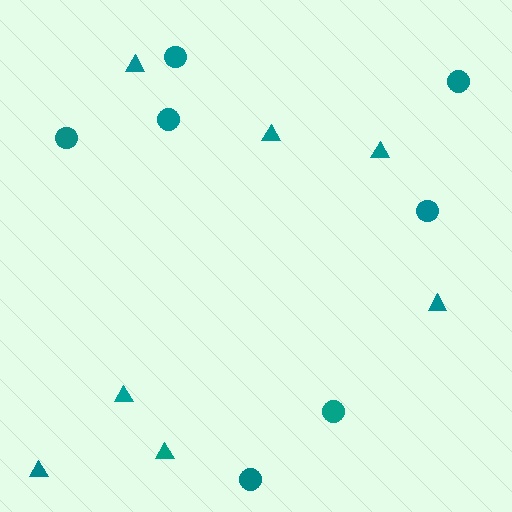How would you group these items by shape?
There are 2 groups: one group of circles (7) and one group of triangles (7).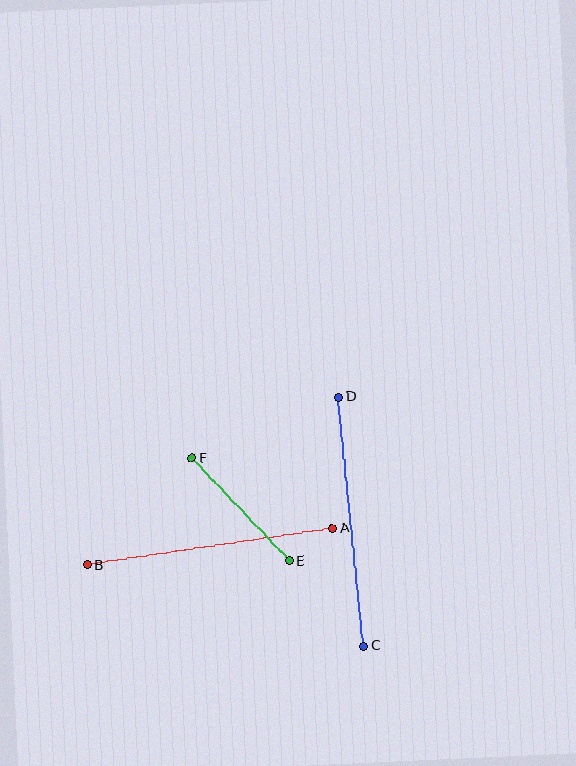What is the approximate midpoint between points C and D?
The midpoint is at approximately (351, 521) pixels.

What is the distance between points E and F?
The distance is approximately 142 pixels.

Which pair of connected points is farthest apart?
Points C and D are farthest apart.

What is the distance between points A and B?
The distance is approximately 248 pixels.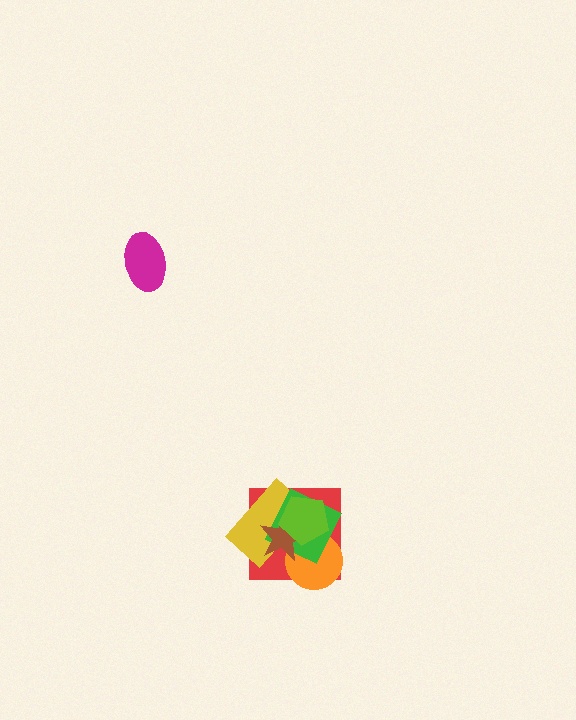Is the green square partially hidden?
Yes, it is partially covered by another shape.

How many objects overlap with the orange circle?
5 objects overlap with the orange circle.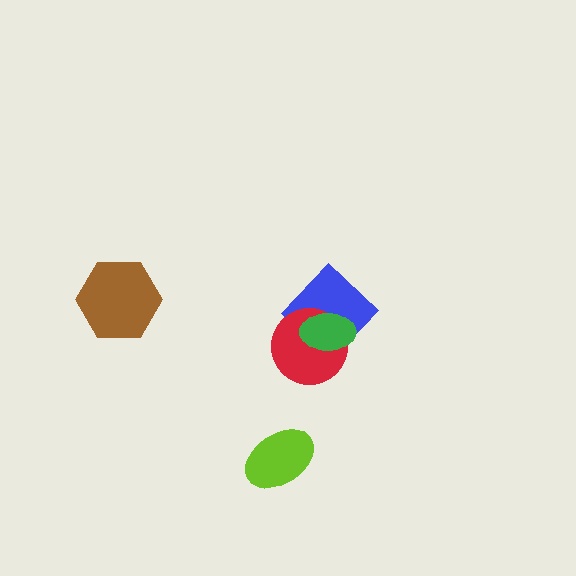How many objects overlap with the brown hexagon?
0 objects overlap with the brown hexagon.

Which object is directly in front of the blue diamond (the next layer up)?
The red circle is directly in front of the blue diamond.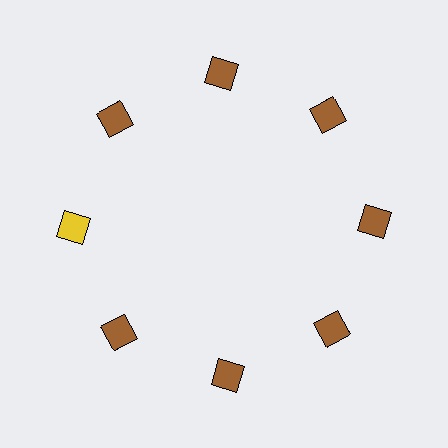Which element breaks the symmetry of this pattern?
The yellow square at roughly the 9 o'clock position breaks the symmetry. All other shapes are brown squares.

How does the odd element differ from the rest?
It has a different color: yellow instead of brown.